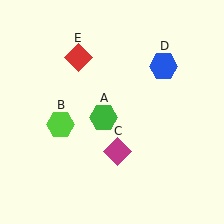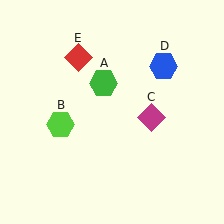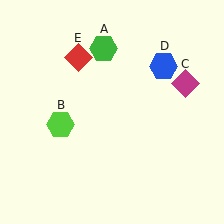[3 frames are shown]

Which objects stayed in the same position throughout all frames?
Lime hexagon (object B) and blue hexagon (object D) and red diamond (object E) remained stationary.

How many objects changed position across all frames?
2 objects changed position: green hexagon (object A), magenta diamond (object C).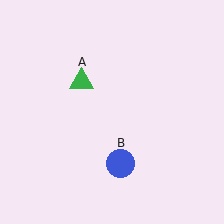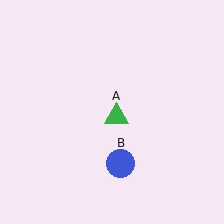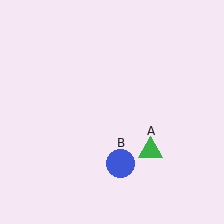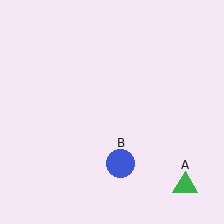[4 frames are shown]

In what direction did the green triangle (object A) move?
The green triangle (object A) moved down and to the right.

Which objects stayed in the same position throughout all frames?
Blue circle (object B) remained stationary.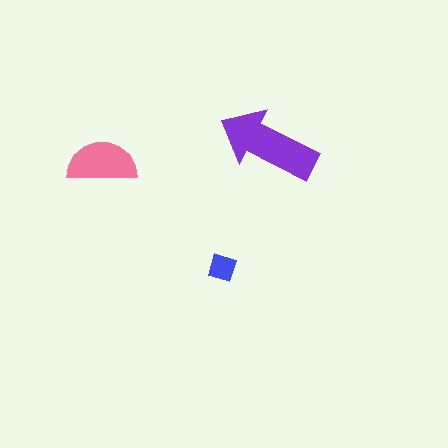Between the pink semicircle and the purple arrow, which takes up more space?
The purple arrow.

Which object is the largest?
The purple arrow.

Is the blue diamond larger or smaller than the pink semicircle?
Smaller.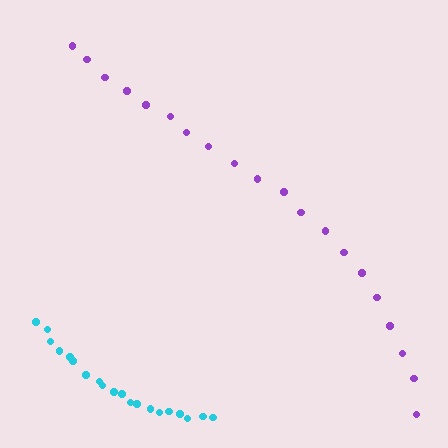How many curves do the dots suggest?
There are 2 distinct paths.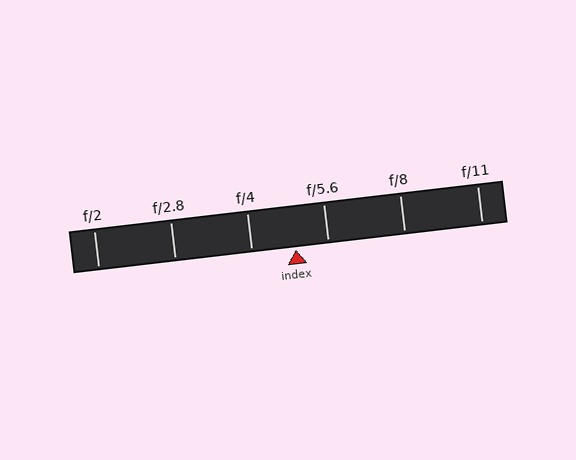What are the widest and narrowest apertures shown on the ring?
The widest aperture shown is f/2 and the narrowest is f/11.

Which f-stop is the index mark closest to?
The index mark is closest to f/5.6.